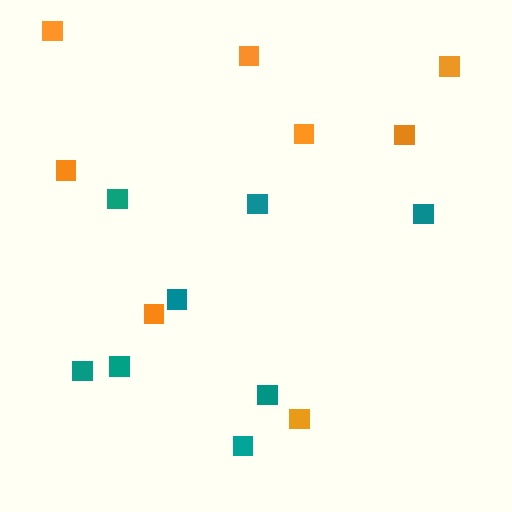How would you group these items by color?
There are 2 groups: one group of teal squares (8) and one group of orange squares (8).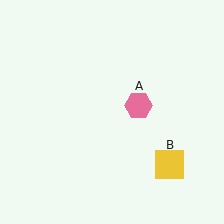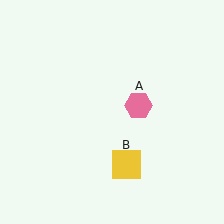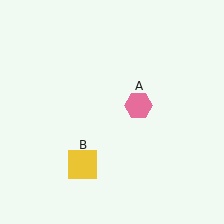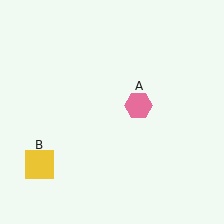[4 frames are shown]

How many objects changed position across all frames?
1 object changed position: yellow square (object B).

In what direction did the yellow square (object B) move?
The yellow square (object B) moved left.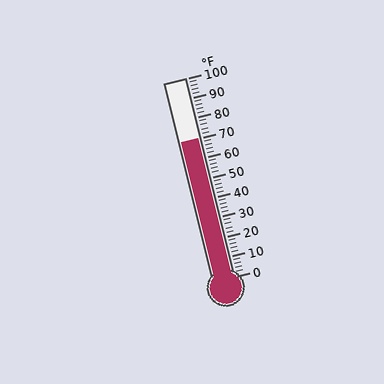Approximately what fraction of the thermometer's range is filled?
The thermometer is filled to approximately 70% of its range.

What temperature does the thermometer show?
The thermometer shows approximately 70°F.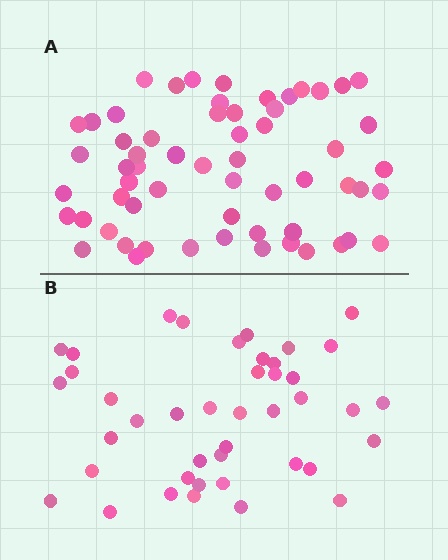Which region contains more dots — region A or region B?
Region A (the top region) has more dots.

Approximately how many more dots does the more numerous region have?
Region A has approximately 20 more dots than region B.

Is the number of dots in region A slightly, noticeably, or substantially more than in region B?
Region A has noticeably more, but not dramatically so. The ratio is roughly 1.4 to 1.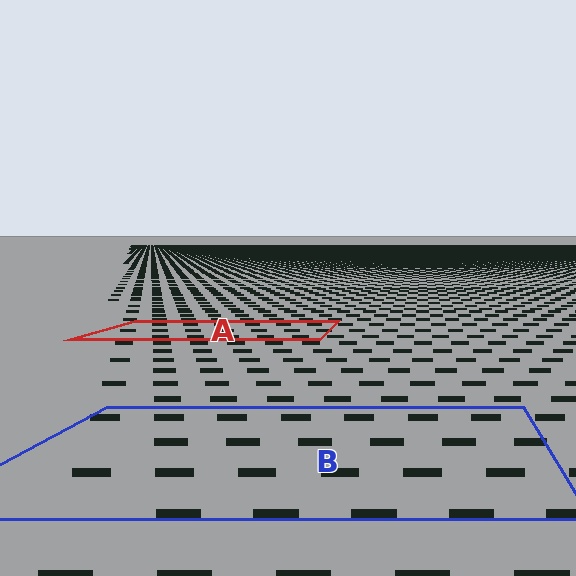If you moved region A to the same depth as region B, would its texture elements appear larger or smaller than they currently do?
They would appear larger. At a closer depth, the same texture elements are projected at a bigger on-screen size.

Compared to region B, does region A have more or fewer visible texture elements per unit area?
Region A has more texture elements per unit area — they are packed more densely because it is farther away.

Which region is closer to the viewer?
Region B is closer. The texture elements there are larger and more spread out.